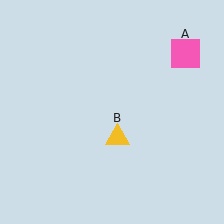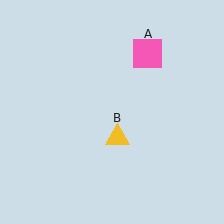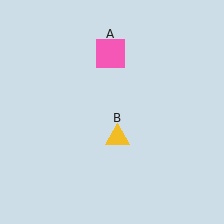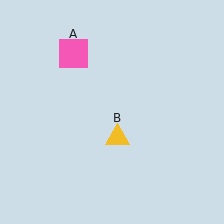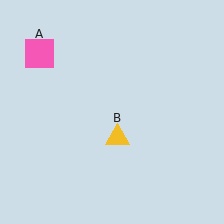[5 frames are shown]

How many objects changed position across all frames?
1 object changed position: pink square (object A).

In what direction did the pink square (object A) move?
The pink square (object A) moved left.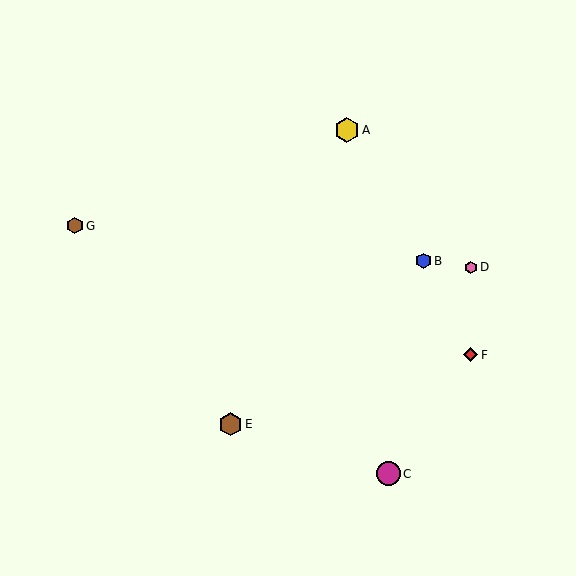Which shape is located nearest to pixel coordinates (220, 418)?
The brown hexagon (labeled E) at (231, 424) is nearest to that location.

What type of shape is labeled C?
Shape C is a magenta circle.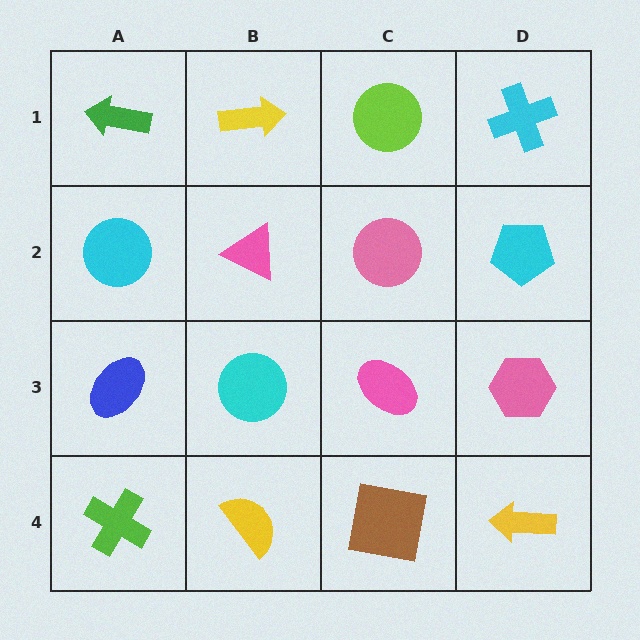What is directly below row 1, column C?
A pink circle.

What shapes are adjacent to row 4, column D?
A pink hexagon (row 3, column D), a brown square (row 4, column C).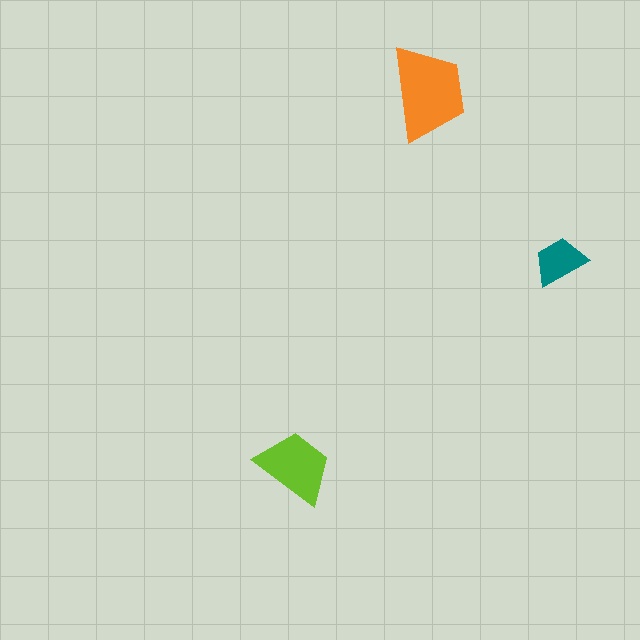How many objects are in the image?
There are 3 objects in the image.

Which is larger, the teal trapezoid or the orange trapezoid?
The orange one.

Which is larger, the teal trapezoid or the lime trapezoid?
The lime one.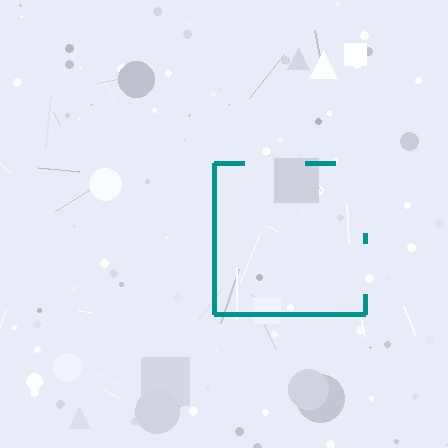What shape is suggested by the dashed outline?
The dashed outline suggests a square.